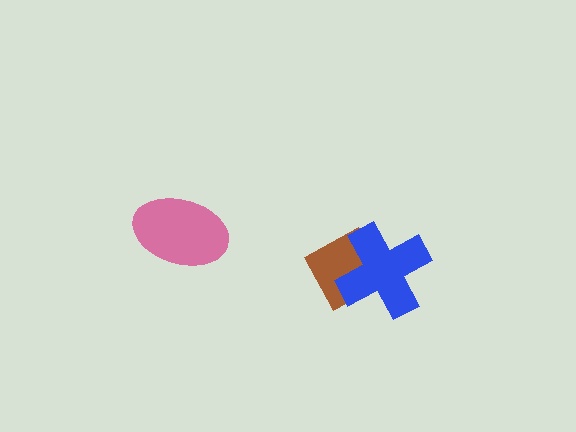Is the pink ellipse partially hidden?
No, no other shape covers it.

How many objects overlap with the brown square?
1 object overlaps with the brown square.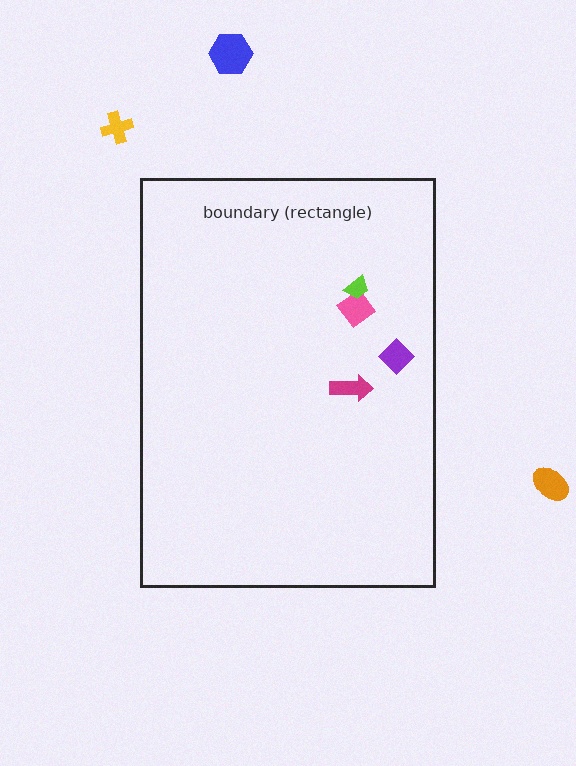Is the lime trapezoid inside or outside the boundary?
Inside.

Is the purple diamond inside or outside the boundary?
Inside.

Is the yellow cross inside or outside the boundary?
Outside.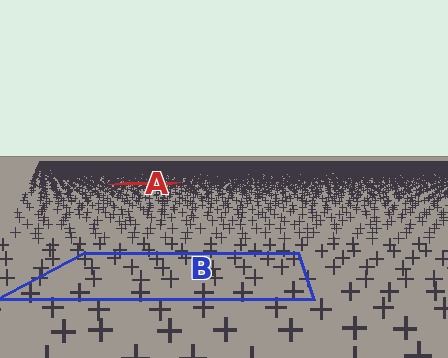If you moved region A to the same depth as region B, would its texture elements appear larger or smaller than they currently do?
They would appear larger. At a closer depth, the same texture elements are projected at a bigger on-screen size.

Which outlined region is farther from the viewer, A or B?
Region A is farther from the viewer — the texture elements inside it appear smaller and more densely packed.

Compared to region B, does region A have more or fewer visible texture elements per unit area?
Region A has more texture elements per unit area — they are packed more densely because it is farther away.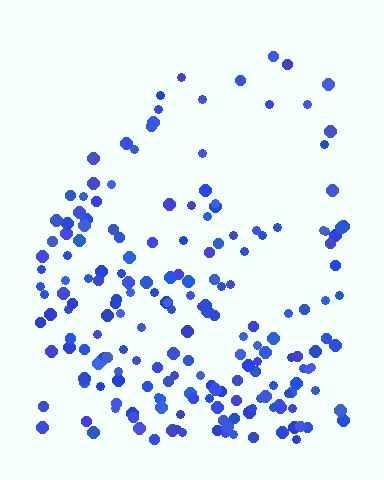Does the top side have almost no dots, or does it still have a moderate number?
Still a moderate number, just noticeably fewer than the bottom.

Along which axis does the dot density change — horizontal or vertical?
Vertical.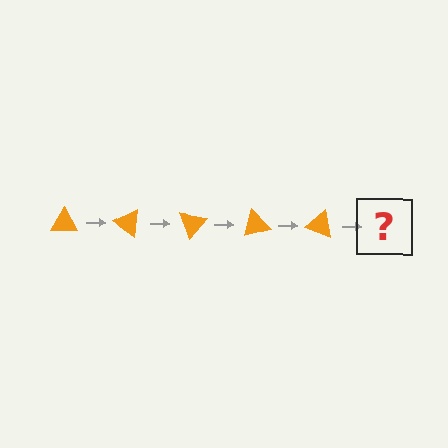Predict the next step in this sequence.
The next step is an orange triangle rotated 175 degrees.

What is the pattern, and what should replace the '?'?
The pattern is that the triangle rotates 35 degrees each step. The '?' should be an orange triangle rotated 175 degrees.